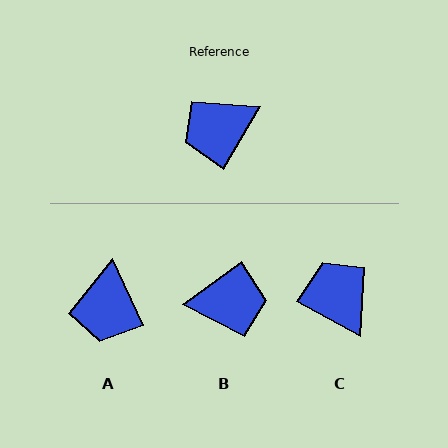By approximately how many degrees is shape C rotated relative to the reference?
Approximately 88 degrees clockwise.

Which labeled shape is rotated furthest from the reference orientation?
B, about 157 degrees away.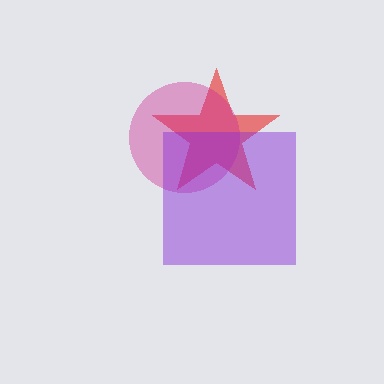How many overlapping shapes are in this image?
There are 3 overlapping shapes in the image.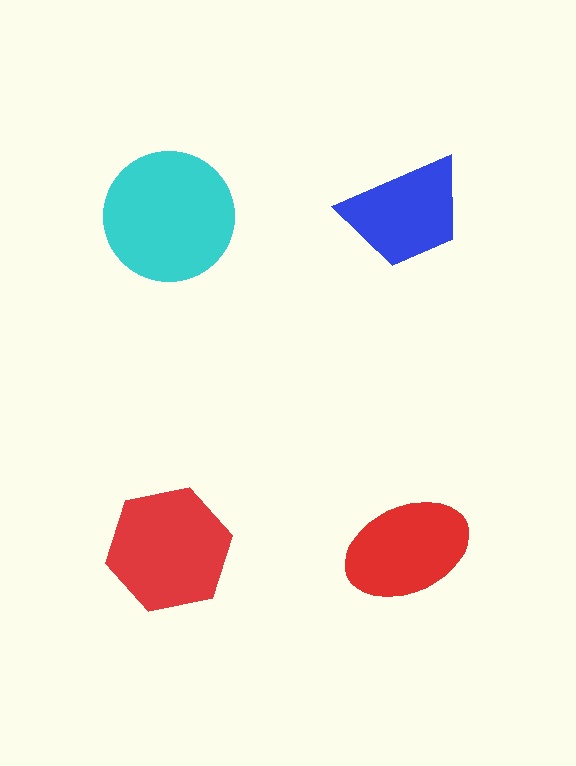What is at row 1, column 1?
A cyan circle.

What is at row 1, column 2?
A blue trapezoid.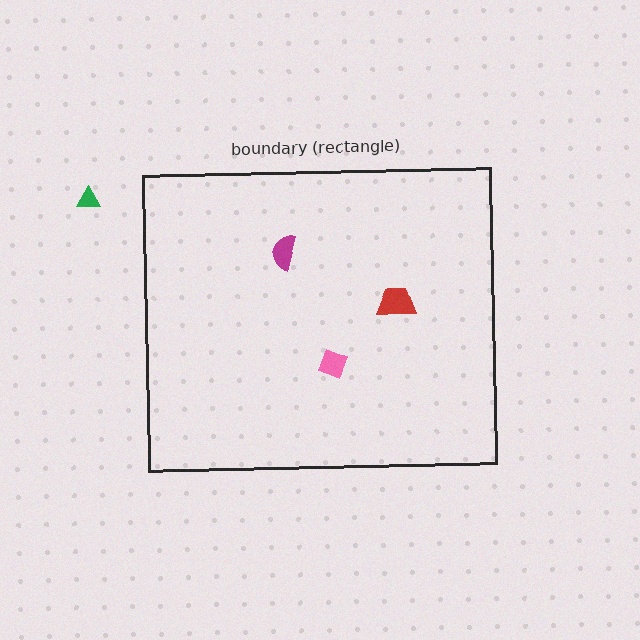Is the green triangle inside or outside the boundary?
Outside.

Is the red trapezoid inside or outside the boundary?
Inside.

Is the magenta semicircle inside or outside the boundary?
Inside.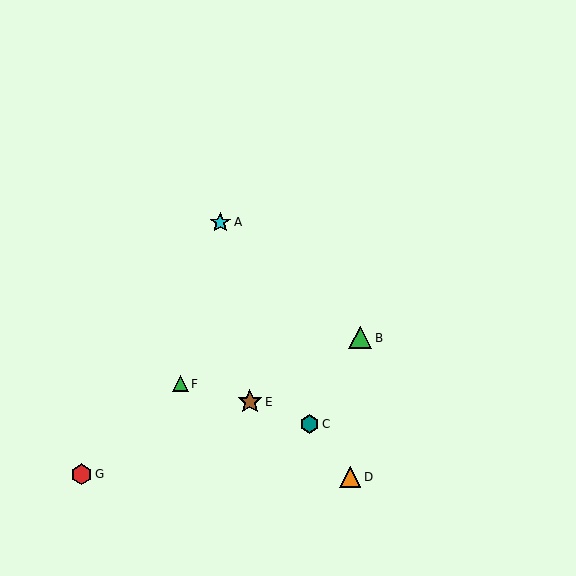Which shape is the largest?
The brown star (labeled E) is the largest.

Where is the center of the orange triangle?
The center of the orange triangle is at (350, 477).